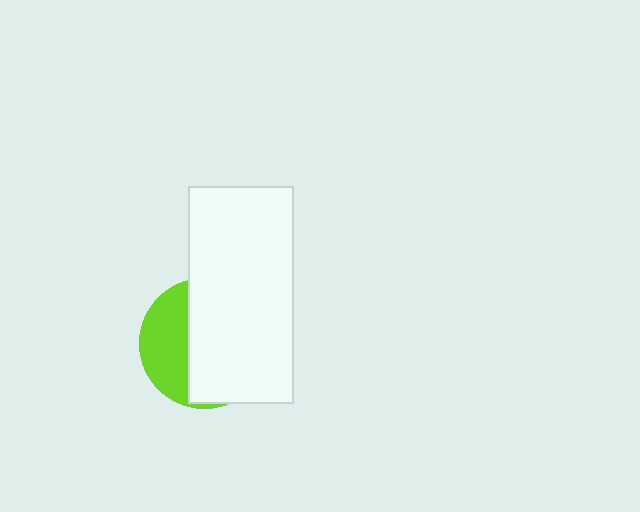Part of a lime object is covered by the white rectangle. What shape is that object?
It is a circle.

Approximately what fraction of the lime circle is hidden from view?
Roughly 65% of the lime circle is hidden behind the white rectangle.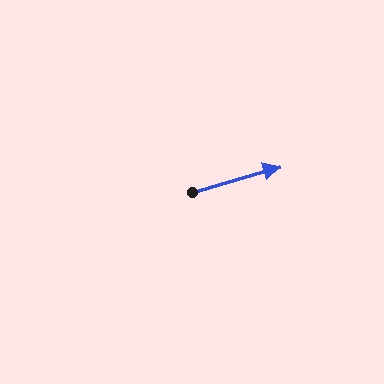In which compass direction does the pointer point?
East.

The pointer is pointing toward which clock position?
Roughly 2 o'clock.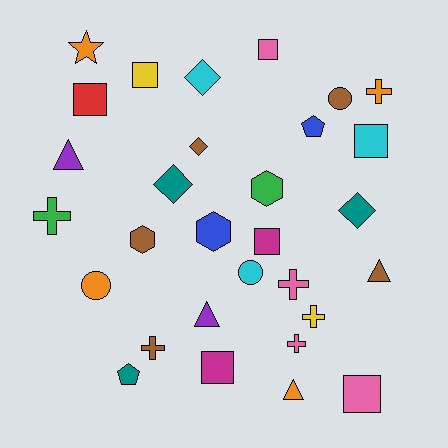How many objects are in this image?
There are 30 objects.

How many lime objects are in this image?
There are no lime objects.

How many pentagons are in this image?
There are 2 pentagons.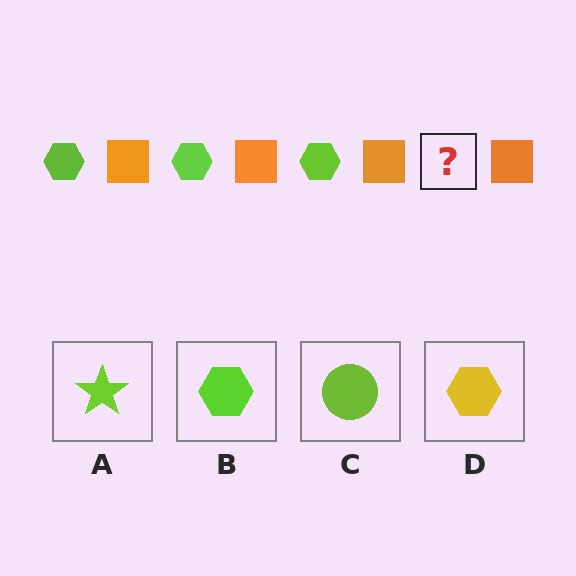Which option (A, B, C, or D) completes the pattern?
B.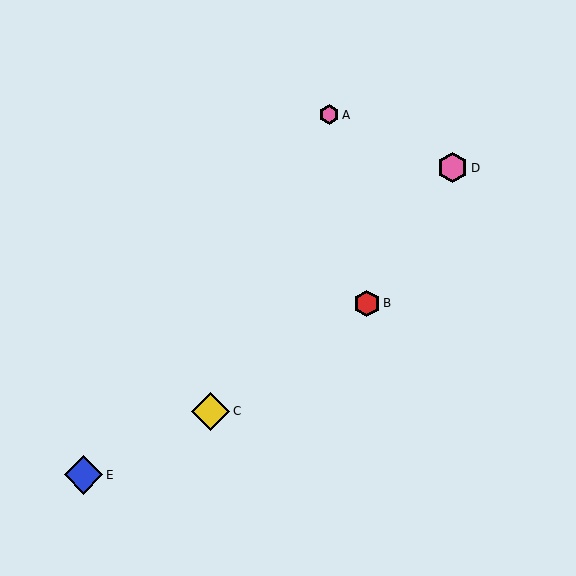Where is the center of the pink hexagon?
The center of the pink hexagon is at (329, 115).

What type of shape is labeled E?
Shape E is a blue diamond.